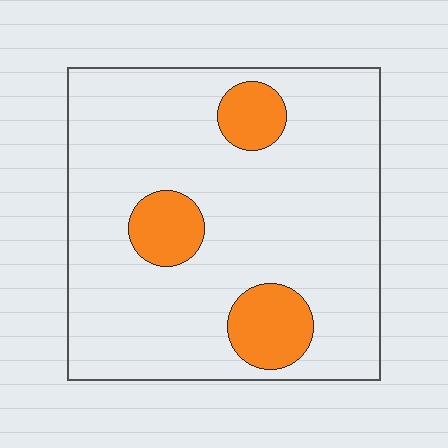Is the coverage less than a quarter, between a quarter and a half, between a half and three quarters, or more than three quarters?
Less than a quarter.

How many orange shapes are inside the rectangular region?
3.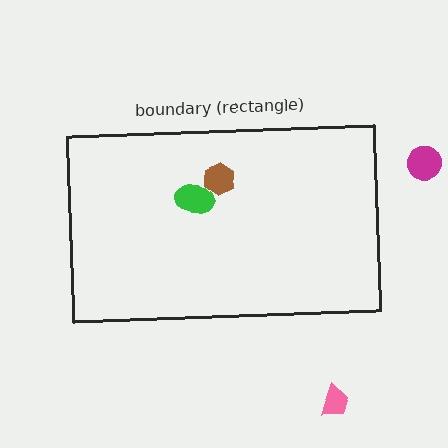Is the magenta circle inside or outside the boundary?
Outside.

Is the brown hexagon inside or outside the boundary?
Inside.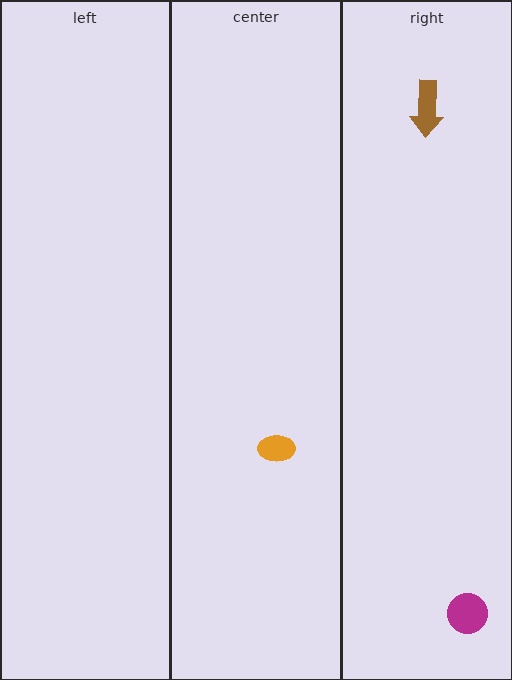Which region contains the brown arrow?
The right region.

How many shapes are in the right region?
2.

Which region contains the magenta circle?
The right region.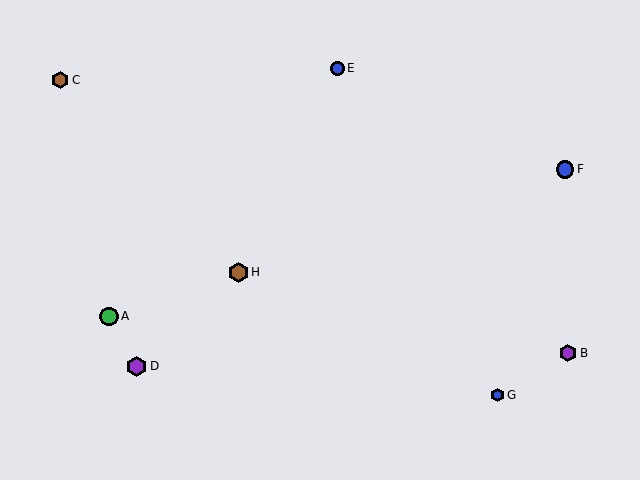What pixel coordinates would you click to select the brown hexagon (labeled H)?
Click at (239, 272) to select the brown hexagon H.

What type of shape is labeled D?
Shape D is a purple hexagon.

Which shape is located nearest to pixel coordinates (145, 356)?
The purple hexagon (labeled D) at (137, 366) is nearest to that location.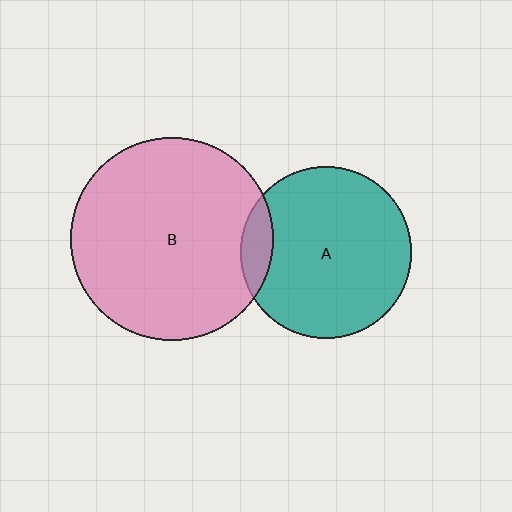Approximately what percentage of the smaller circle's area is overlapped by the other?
Approximately 10%.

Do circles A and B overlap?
Yes.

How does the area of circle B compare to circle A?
Approximately 1.4 times.